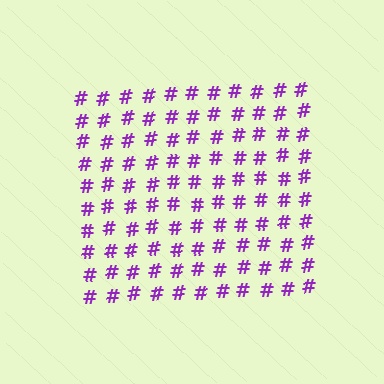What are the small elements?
The small elements are hash symbols.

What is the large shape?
The large shape is a square.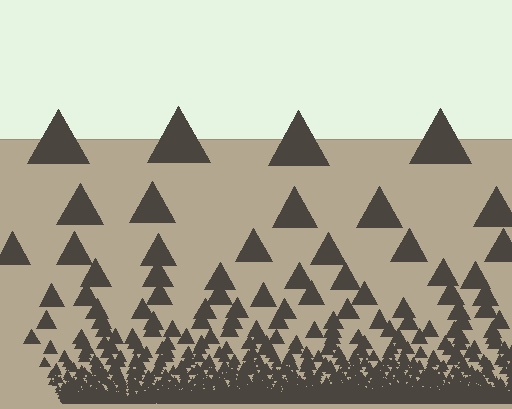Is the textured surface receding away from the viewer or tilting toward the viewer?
The surface appears to tilt toward the viewer. Texture elements get larger and sparser toward the top.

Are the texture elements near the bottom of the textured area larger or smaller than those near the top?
Smaller. The gradient is inverted — elements near the bottom are smaller and denser.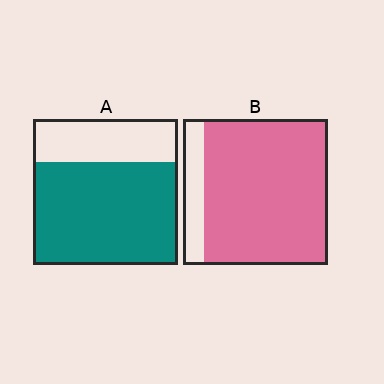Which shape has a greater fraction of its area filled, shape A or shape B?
Shape B.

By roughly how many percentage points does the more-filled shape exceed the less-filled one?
By roughly 15 percentage points (B over A).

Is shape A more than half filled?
Yes.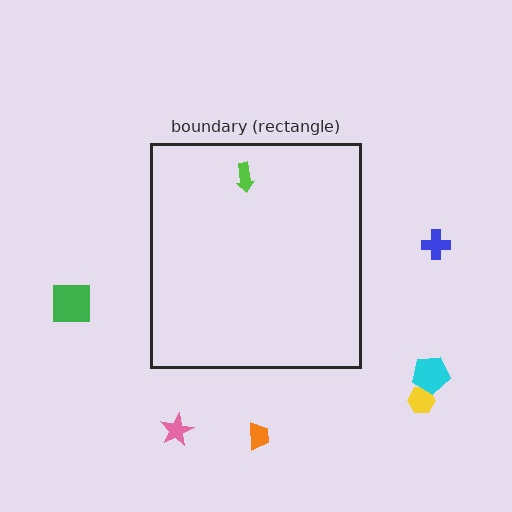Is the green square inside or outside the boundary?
Outside.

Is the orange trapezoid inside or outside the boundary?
Outside.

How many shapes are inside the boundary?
1 inside, 6 outside.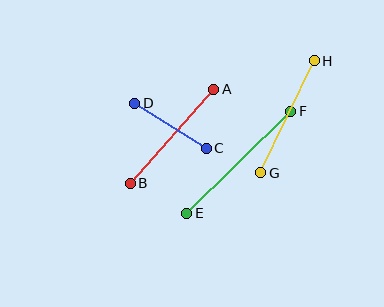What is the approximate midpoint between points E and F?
The midpoint is at approximately (239, 162) pixels.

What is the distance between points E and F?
The distance is approximately 146 pixels.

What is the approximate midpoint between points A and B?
The midpoint is at approximately (172, 136) pixels.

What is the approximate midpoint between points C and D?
The midpoint is at approximately (170, 126) pixels.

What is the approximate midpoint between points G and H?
The midpoint is at approximately (288, 117) pixels.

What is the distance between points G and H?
The distance is approximately 124 pixels.